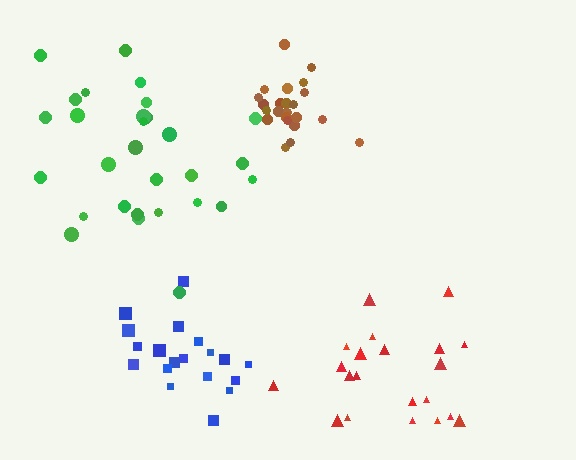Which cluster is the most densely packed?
Brown.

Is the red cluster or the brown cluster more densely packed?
Brown.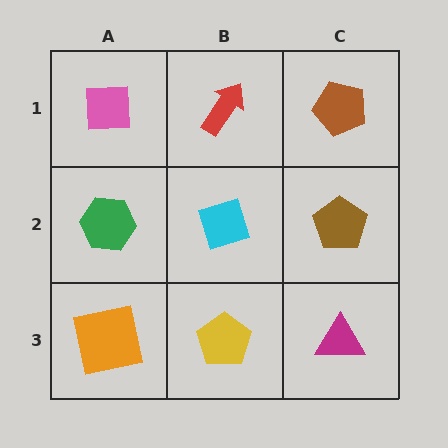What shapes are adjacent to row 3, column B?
A cyan diamond (row 2, column B), an orange square (row 3, column A), a magenta triangle (row 3, column C).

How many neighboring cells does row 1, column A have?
2.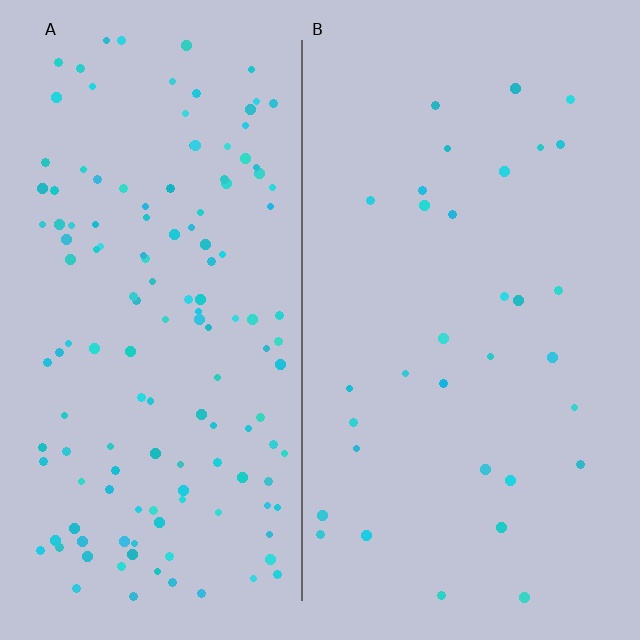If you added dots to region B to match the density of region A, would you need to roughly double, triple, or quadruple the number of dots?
Approximately quadruple.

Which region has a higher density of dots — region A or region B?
A (the left).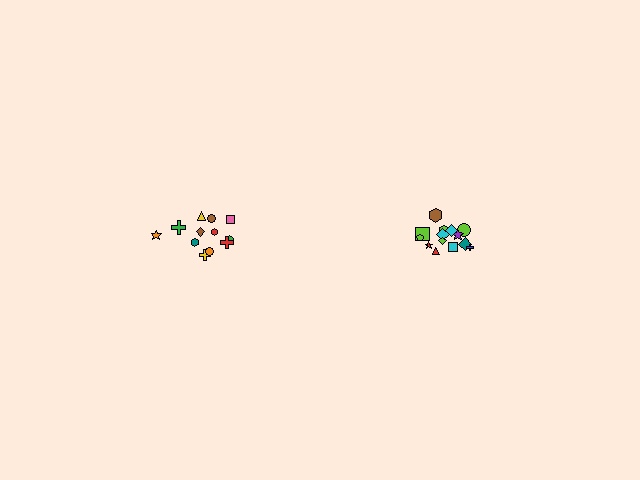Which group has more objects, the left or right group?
The right group.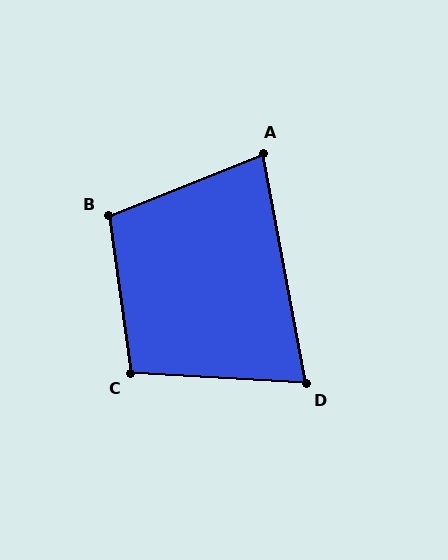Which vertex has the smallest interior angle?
D, at approximately 76 degrees.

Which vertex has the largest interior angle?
B, at approximately 104 degrees.